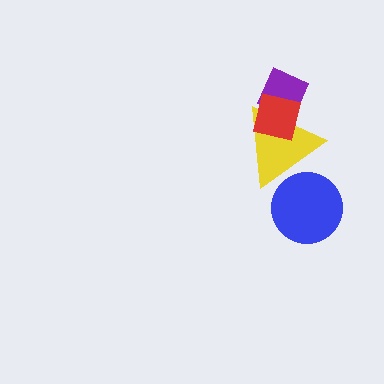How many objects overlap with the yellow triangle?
3 objects overlap with the yellow triangle.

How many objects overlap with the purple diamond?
2 objects overlap with the purple diamond.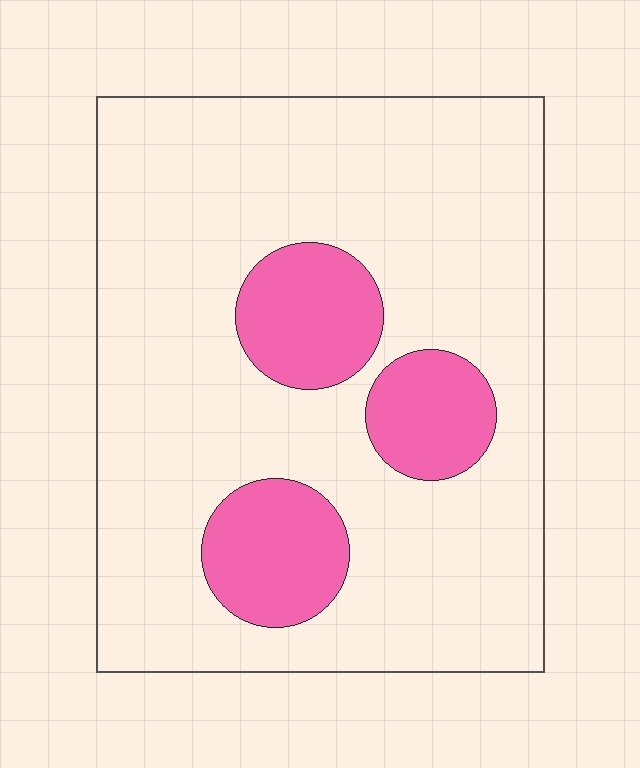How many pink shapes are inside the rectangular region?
3.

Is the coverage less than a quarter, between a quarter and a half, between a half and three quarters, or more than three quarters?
Less than a quarter.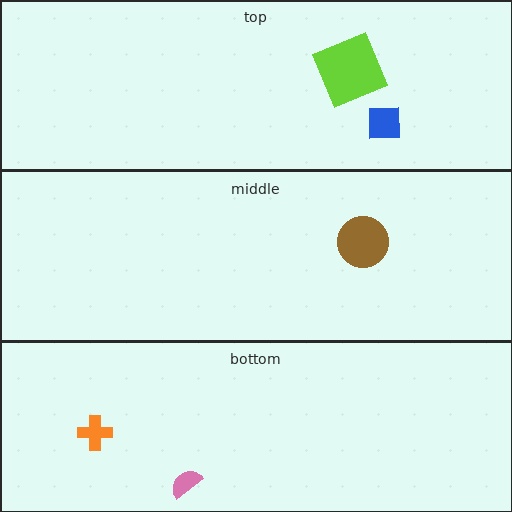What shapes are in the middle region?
The brown circle.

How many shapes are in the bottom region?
2.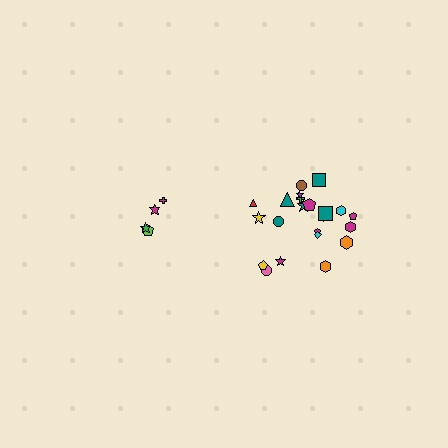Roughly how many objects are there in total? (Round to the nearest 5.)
Roughly 25 objects in total.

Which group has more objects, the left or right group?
The right group.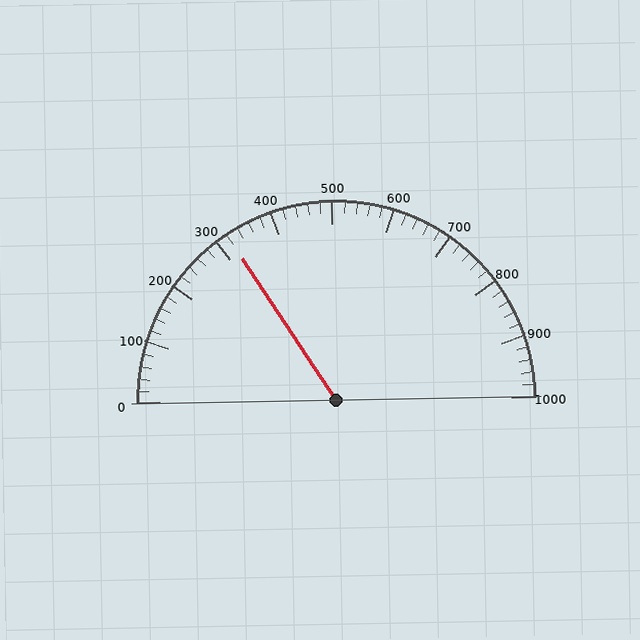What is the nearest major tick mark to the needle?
The nearest major tick mark is 300.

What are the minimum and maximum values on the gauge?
The gauge ranges from 0 to 1000.